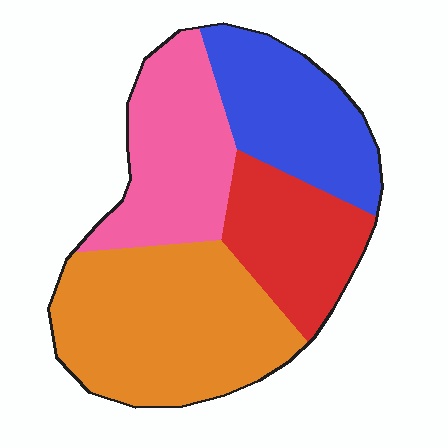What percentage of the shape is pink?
Pink covers roughly 25% of the shape.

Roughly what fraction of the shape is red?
Red takes up less than a quarter of the shape.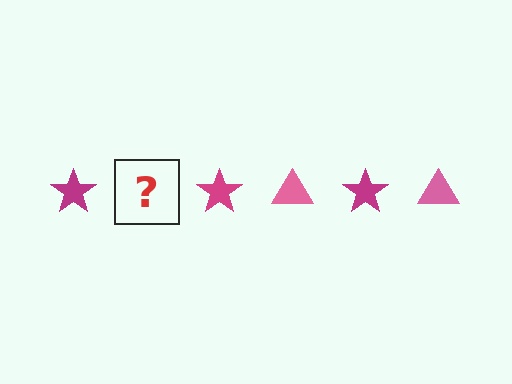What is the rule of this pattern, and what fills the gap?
The rule is that the pattern alternates between magenta star and pink triangle. The gap should be filled with a pink triangle.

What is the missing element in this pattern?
The missing element is a pink triangle.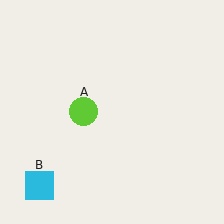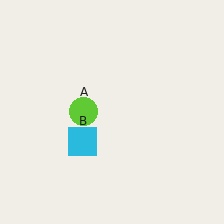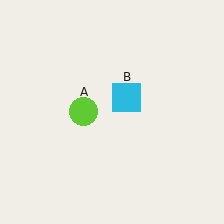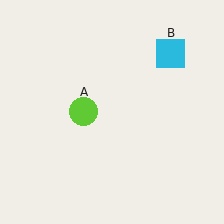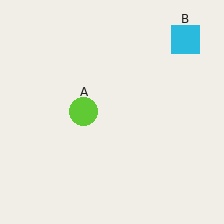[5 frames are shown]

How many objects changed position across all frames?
1 object changed position: cyan square (object B).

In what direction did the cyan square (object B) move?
The cyan square (object B) moved up and to the right.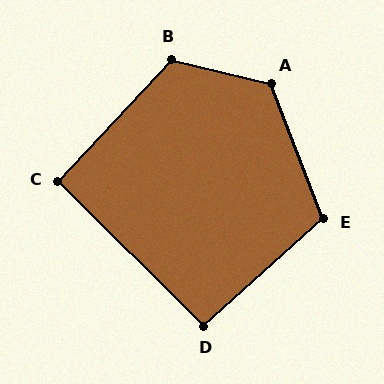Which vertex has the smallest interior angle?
C, at approximately 92 degrees.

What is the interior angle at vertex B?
Approximately 119 degrees (obtuse).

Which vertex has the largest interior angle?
A, at approximately 125 degrees.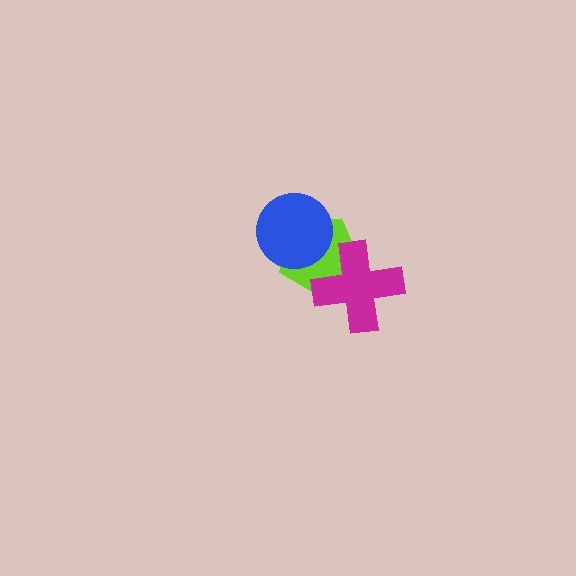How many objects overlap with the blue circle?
1 object overlaps with the blue circle.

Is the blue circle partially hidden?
No, no other shape covers it.